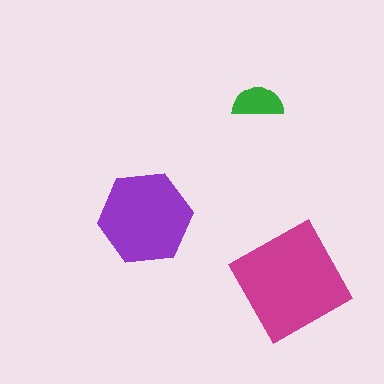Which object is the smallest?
The green semicircle.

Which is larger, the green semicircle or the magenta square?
The magenta square.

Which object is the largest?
The magenta square.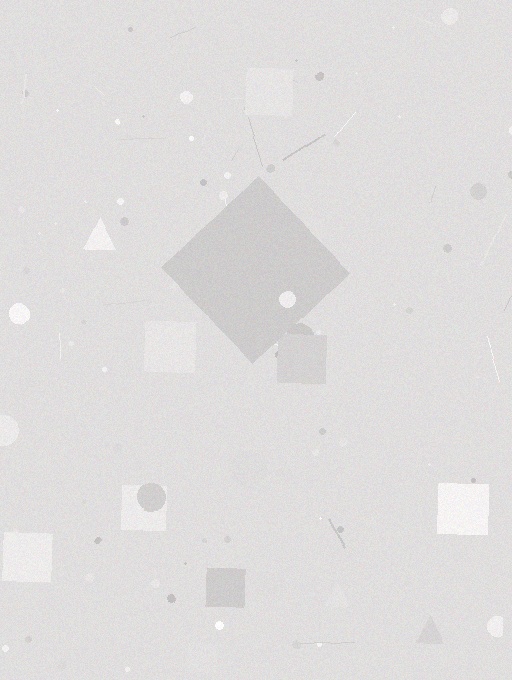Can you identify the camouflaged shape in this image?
The camouflaged shape is a diamond.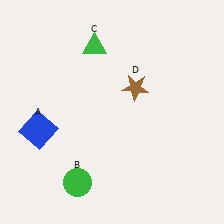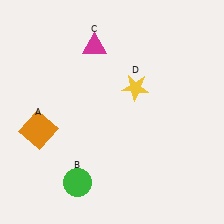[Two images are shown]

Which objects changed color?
A changed from blue to orange. C changed from green to magenta. D changed from brown to yellow.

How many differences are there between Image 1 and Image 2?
There are 3 differences between the two images.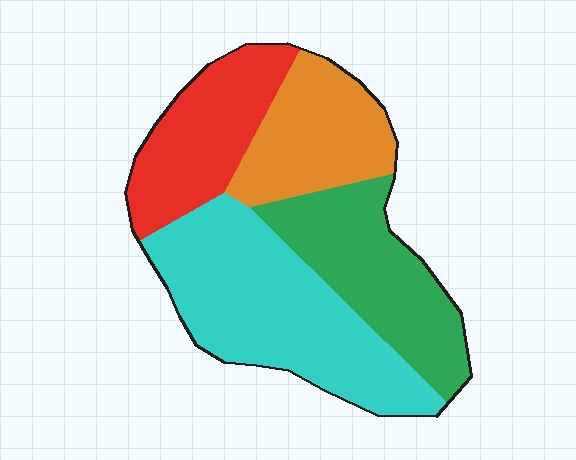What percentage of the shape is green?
Green takes up about one quarter (1/4) of the shape.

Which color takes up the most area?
Cyan, at roughly 35%.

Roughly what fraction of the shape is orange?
Orange takes up between a sixth and a third of the shape.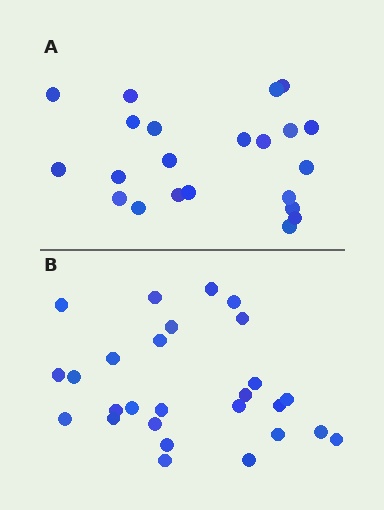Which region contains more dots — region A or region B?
Region B (the bottom region) has more dots.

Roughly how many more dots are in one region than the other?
Region B has about 5 more dots than region A.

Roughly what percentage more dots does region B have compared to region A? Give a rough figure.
About 25% more.